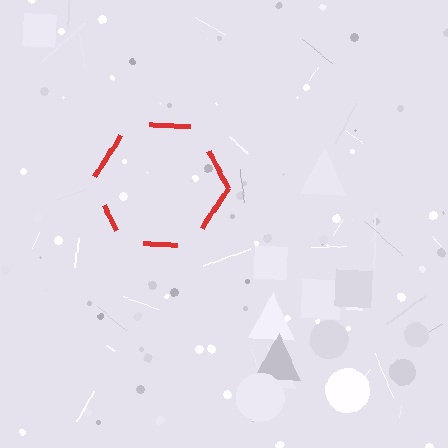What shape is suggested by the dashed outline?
The dashed outline suggests a hexagon.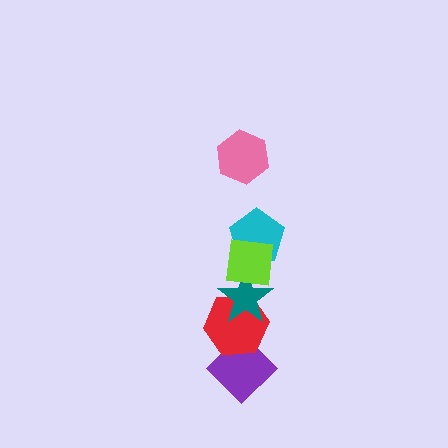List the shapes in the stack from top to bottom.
From top to bottom: the pink hexagon, the lime square, the cyan pentagon, the teal star, the red hexagon, the purple diamond.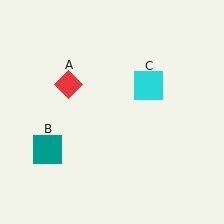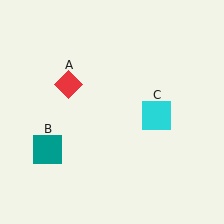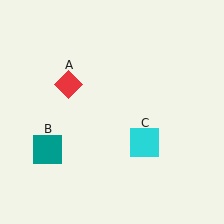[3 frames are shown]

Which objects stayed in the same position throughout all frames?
Red diamond (object A) and teal square (object B) remained stationary.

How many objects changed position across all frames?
1 object changed position: cyan square (object C).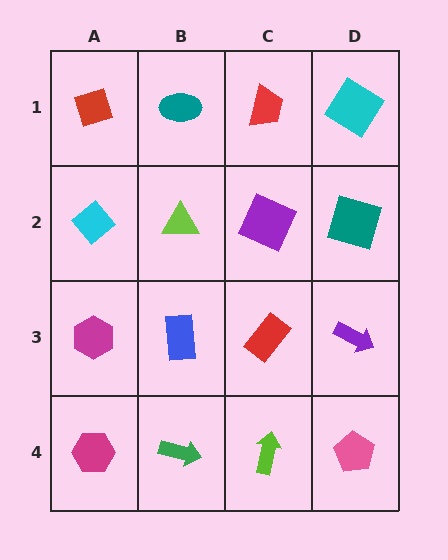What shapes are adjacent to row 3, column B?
A lime triangle (row 2, column B), a green arrow (row 4, column B), a magenta hexagon (row 3, column A), a red rectangle (row 3, column C).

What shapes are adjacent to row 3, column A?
A cyan diamond (row 2, column A), a magenta hexagon (row 4, column A), a blue rectangle (row 3, column B).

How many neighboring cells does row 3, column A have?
3.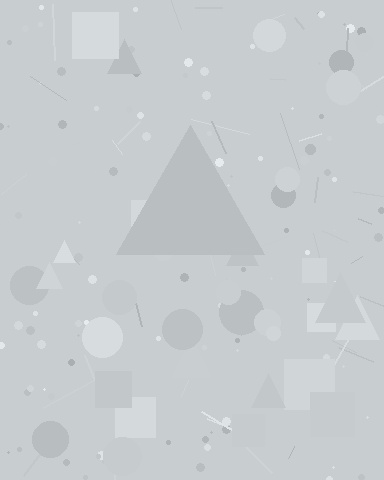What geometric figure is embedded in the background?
A triangle is embedded in the background.